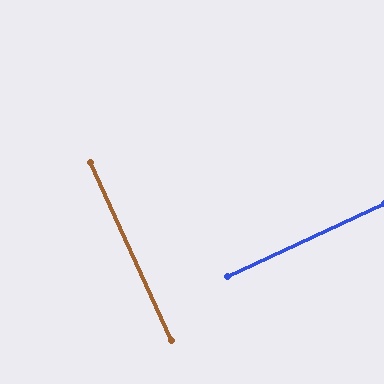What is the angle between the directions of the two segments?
Approximately 90 degrees.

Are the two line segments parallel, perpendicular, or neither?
Perpendicular — they meet at approximately 90°.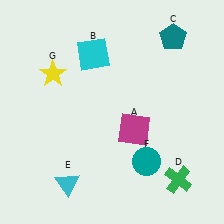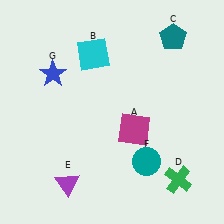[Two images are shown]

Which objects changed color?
E changed from cyan to purple. G changed from yellow to blue.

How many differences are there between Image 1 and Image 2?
There are 2 differences between the two images.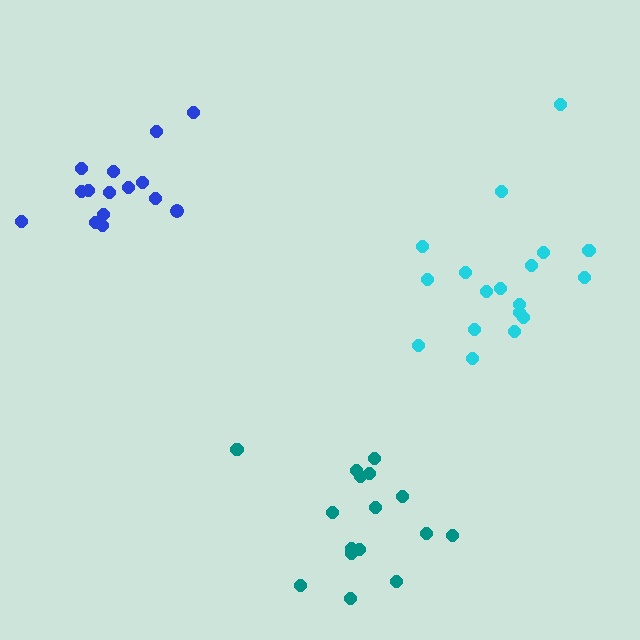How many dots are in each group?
Group 1: 18 dots, Group 2: 15 dots, Group 3: 16 dots (49 total).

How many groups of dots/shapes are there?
There are 3 groups.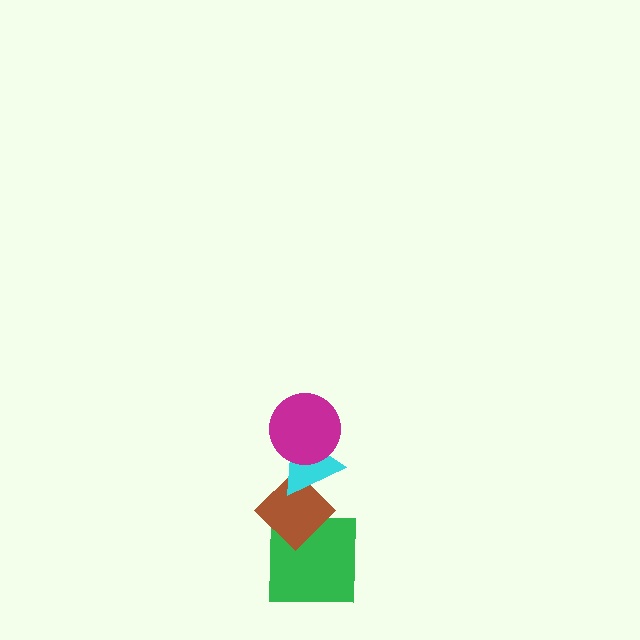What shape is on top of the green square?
The brown diamond is on top of the green square.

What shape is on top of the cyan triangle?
The magenta circle is on top of the cyan triangle.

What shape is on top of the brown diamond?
The cyan triangle is on top of the brown diamond.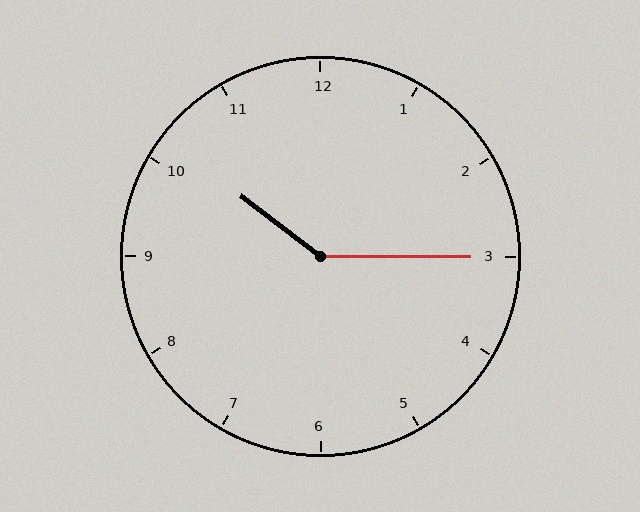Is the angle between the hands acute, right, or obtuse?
It is obtuse.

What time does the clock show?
10:15.